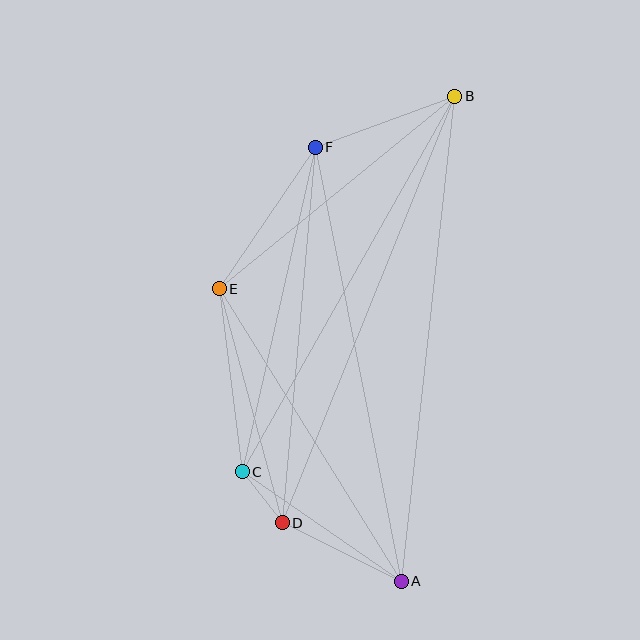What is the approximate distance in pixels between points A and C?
The distance between A and C is approximately 193 pixels.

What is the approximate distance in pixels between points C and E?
The distance between C and E is approximately 184 pixels.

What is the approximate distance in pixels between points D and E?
The distance between D and E is approximately 242 pixels.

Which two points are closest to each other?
Points C and D are closest to each other.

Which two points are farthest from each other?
Points A and B are farthest from each other.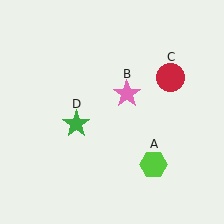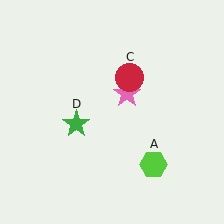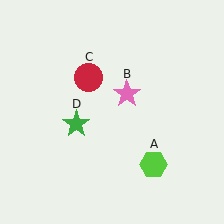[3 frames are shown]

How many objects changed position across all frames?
1 object changed position: red circle (object C).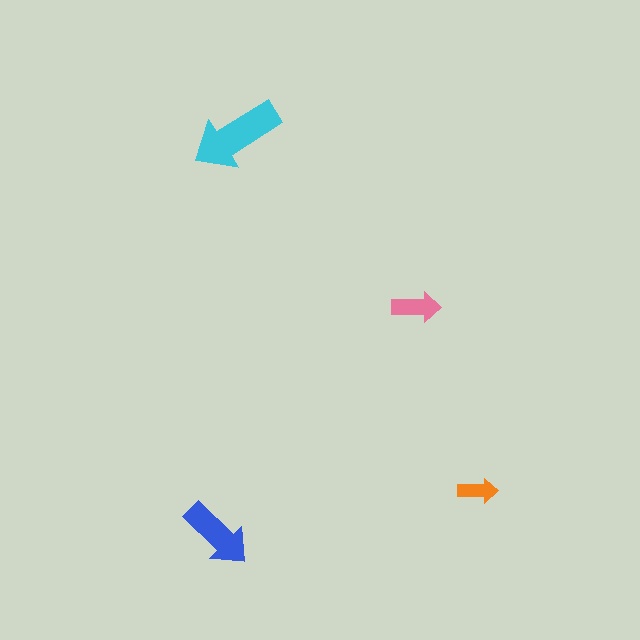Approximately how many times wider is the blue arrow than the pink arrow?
About 1.5 times wider.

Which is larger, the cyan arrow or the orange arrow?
The cyan one.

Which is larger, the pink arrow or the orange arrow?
The pink one.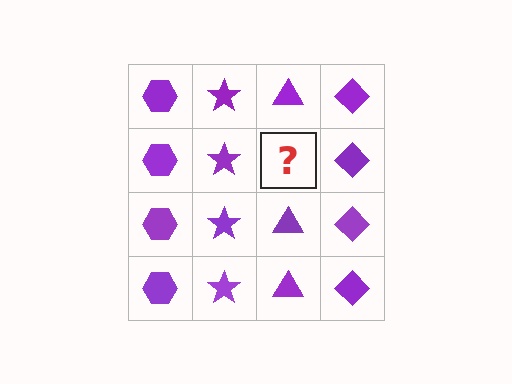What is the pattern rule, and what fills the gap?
The rule is that each column has a consistent shape. The gap should be filled with a purple triangle.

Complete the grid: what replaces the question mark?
The question mark should be replaced with a purple triangle.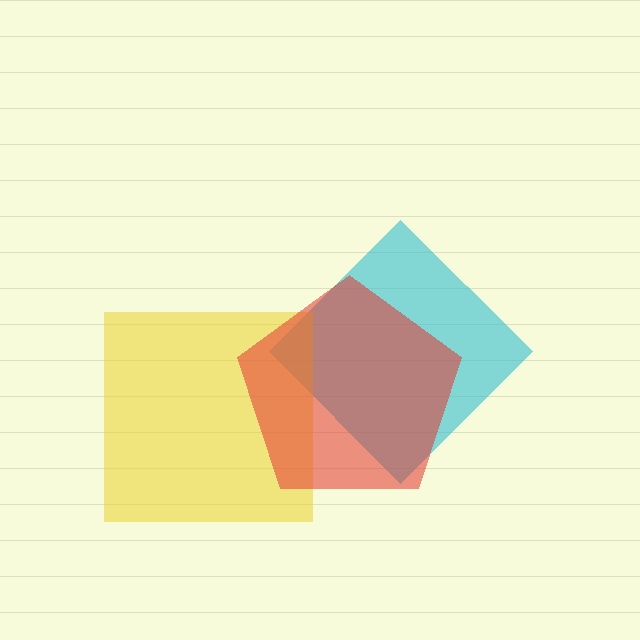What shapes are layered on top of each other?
The layered shapes are: a cyan diamond, a yellow square, a red pentagon.